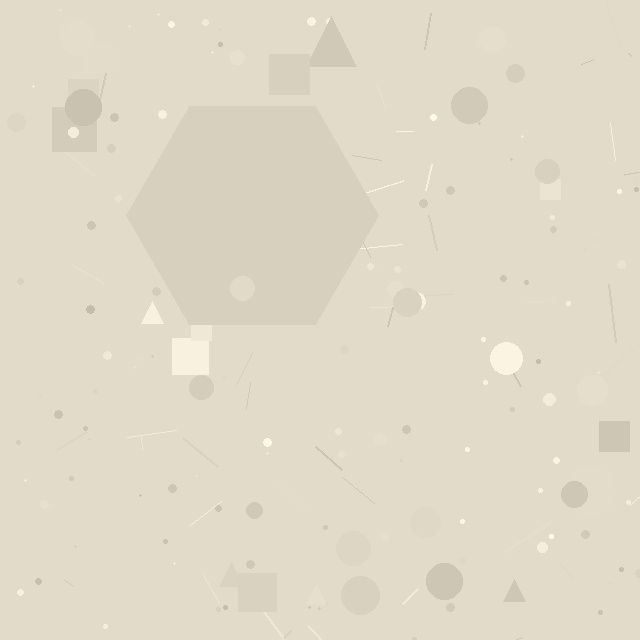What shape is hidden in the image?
A hexagon is hidden in the image.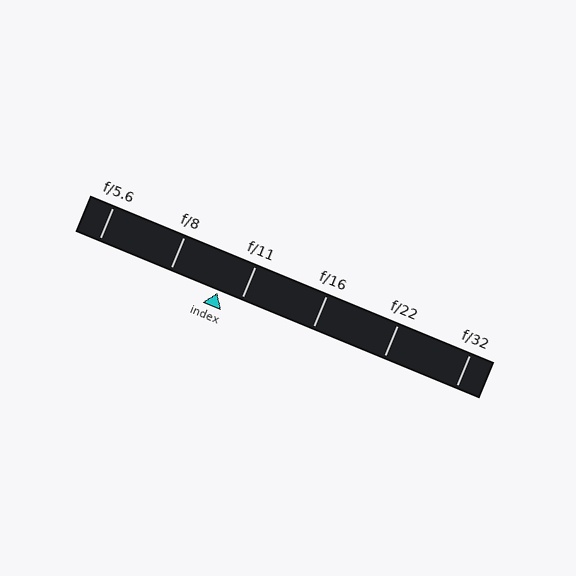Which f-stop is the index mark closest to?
The index mark is closest to f/11.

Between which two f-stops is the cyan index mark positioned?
The index mark is between f/8 and f/11.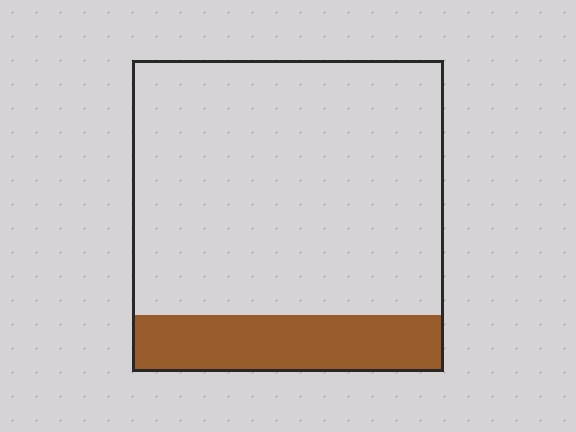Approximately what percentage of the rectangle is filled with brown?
Approximately 20%.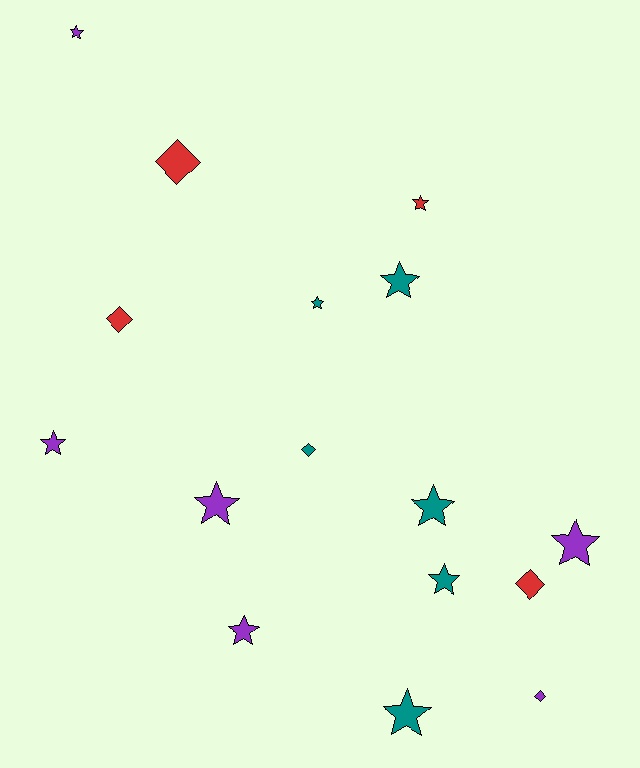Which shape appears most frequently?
Star, with 11 objects.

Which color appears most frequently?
Purple, with 6 objects.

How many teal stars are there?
There are 5 teal stars.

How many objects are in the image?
There are 16 objects.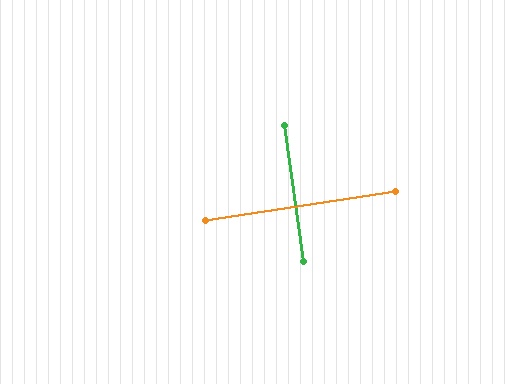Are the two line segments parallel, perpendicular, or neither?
Perpendicular — they meet at approximately 89°.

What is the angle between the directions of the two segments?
Approximately 89 degrees.